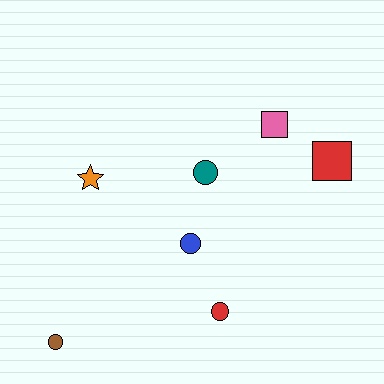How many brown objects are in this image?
There is 1 brown object.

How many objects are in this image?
There are 7 objects.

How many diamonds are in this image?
There are no diamonds.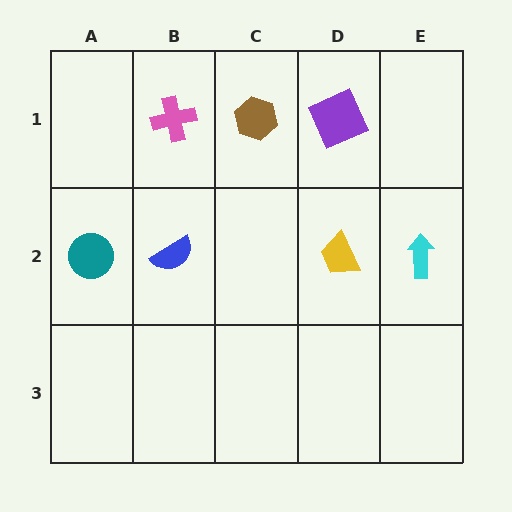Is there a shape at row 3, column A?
No, that cell is empty.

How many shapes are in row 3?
0 shapes.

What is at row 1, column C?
A brown hexagon.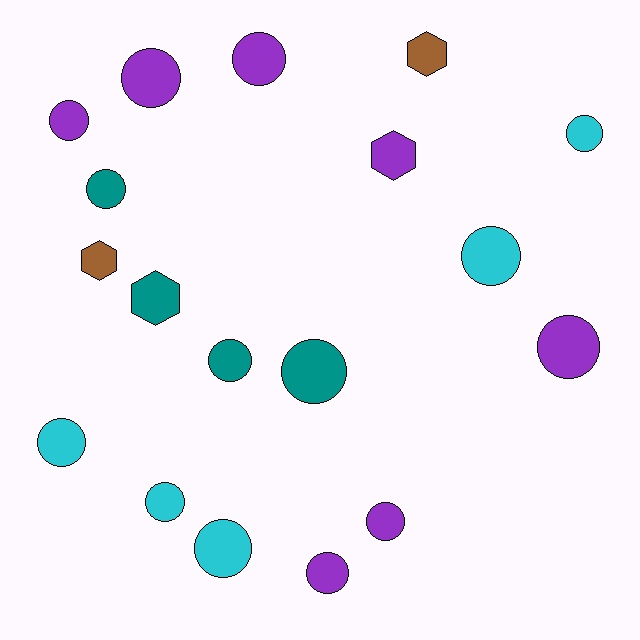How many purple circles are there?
There are 6 purple circles.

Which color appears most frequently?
Purple, with 7 objects.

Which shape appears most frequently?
Circle, with 14 objects.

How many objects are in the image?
There are 18 objects.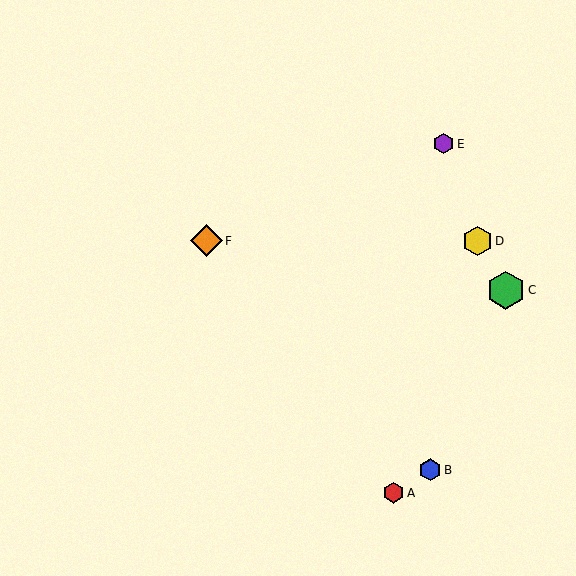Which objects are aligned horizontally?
Objects D, F are aligned horizontally.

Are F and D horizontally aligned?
Yes, both are at y≈241.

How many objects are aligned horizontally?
2 objects (D, F) are aligned horizontally.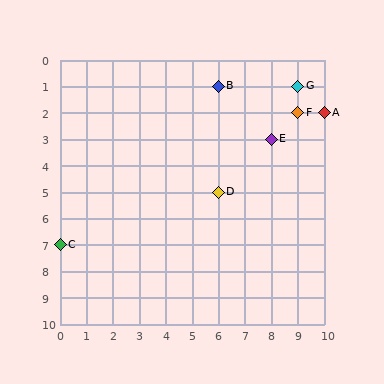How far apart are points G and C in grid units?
Points G and C are 9 columns and 6 rows apart (about 10.8 grid units diagonally).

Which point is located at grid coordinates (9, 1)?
Point G is at (9, 1).